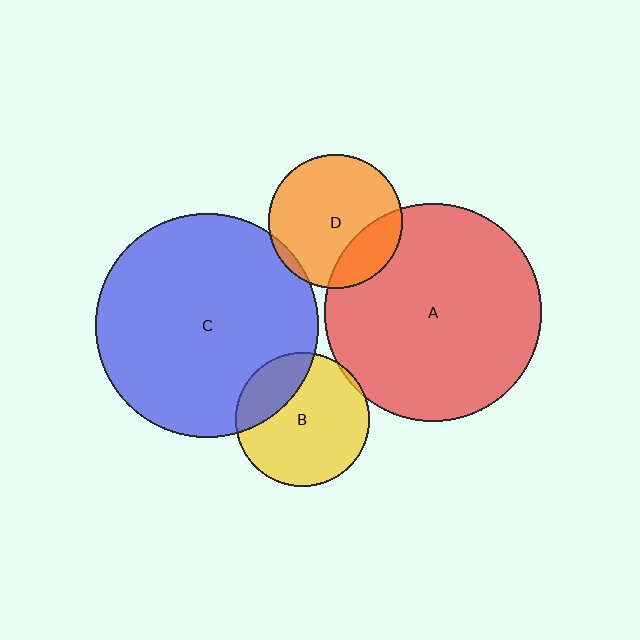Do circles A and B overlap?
Yes.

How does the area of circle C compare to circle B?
Approximately 2.8 times.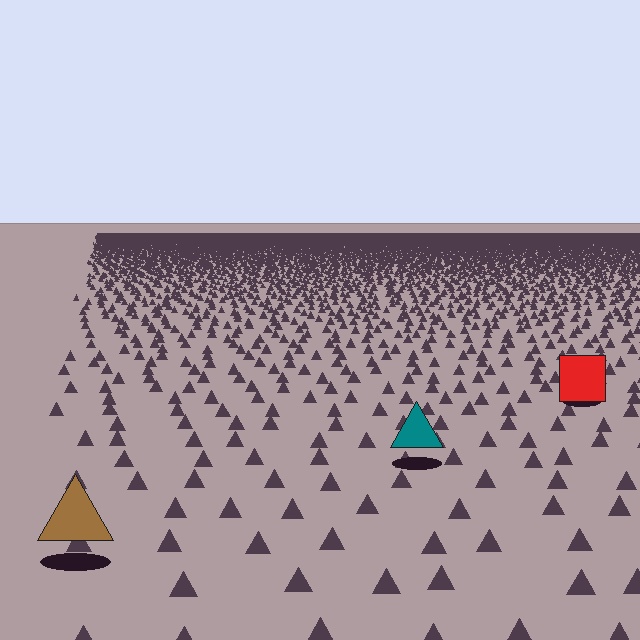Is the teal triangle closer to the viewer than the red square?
Yes. The teal triangle is closer — you can tell from the texture gradient: the ground texture is coarser near it.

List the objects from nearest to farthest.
From nearest to farthest: the brown triangle, the teal triangle, the red square.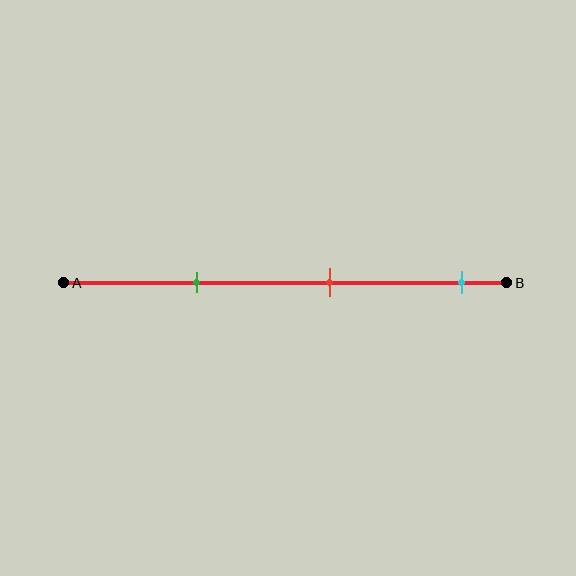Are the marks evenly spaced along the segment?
Yes, the marks are approximately evenly spaced.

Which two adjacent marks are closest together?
The green and red marks are the closest adjacent pair.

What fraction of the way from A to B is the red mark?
The red mark is approximately 60% (0.6) of the way from A to B.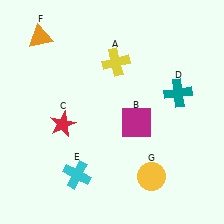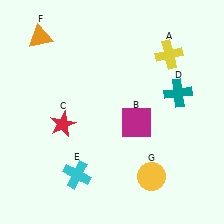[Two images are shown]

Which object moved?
The yellow cross (A) moved right.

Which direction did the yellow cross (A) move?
The yellow cross (A) moved right.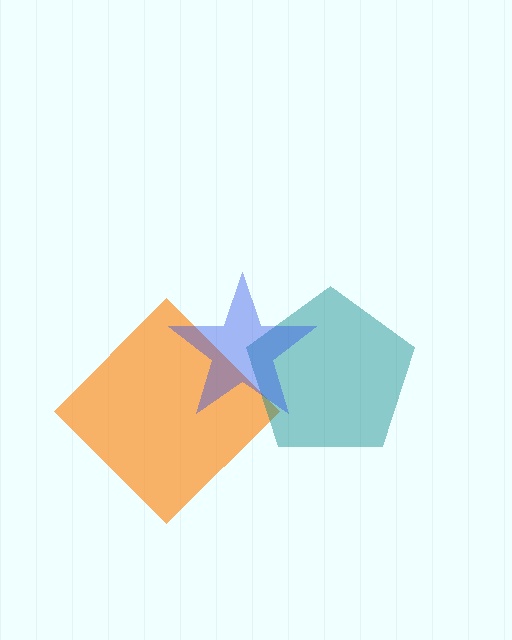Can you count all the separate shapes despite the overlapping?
Yes, there are 3 separate shapes.